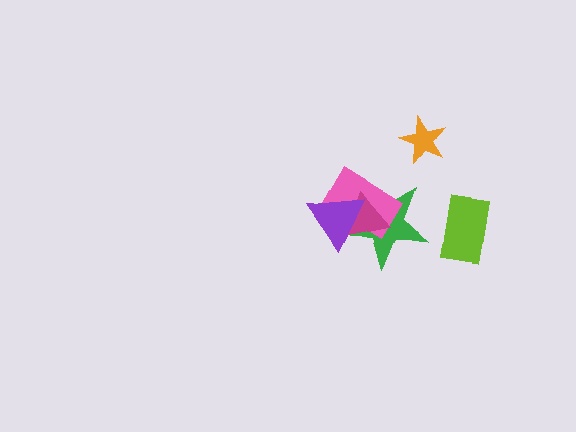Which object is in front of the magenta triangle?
The purple triangle is in front of the magenta triangle.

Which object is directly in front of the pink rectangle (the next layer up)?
The magenta triangle is directly in front of the pink rectangle.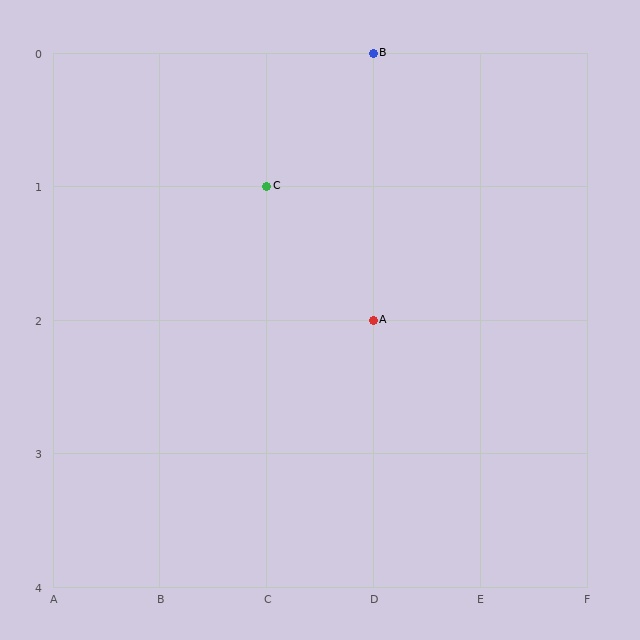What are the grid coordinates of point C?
Point C is at grid coordinates (C, 1).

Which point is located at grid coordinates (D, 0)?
Point B is at (D, 0).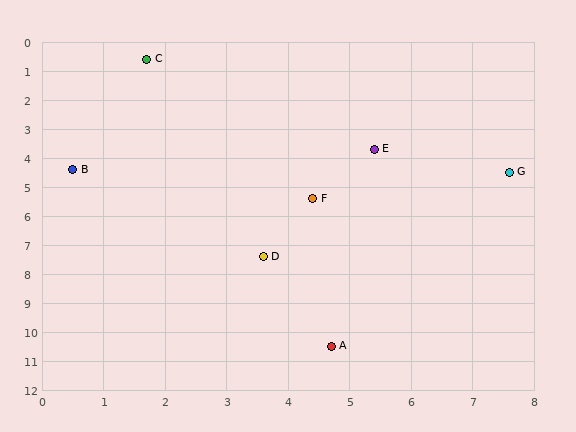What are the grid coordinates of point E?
Point E is at approximately (5.4, 3.7).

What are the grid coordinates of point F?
Point F is at approximately (4.4, 5.4).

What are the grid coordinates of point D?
Point D is at approximately (3.6, 7.4).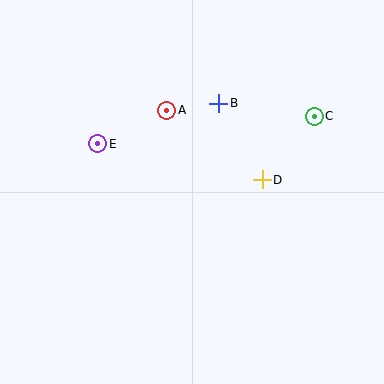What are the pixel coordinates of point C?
Point C is at (314, 116).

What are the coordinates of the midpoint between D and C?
The midpoint between D and C is at (288, 148).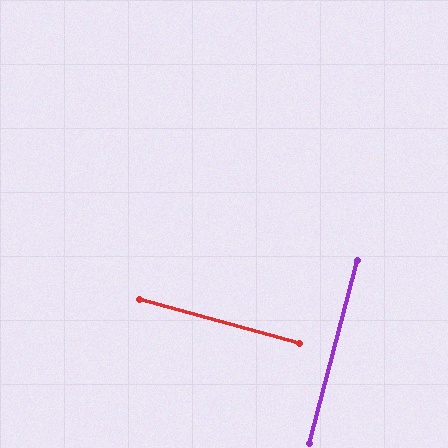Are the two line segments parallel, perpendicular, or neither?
Perpendicular — they meet at approximately 90°.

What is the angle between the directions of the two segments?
Approximately 90 degrees.